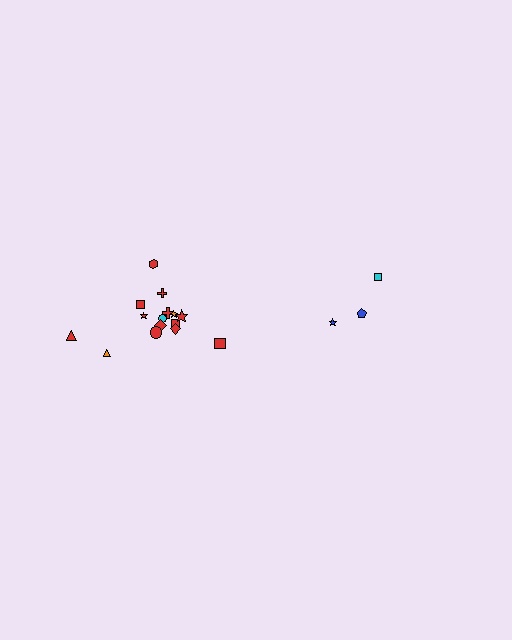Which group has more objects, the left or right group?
The left group.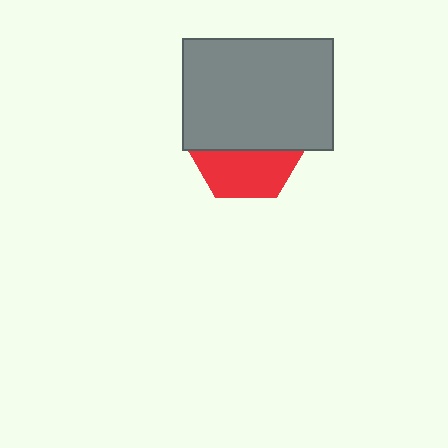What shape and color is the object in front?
The object in front is a gray rectangle.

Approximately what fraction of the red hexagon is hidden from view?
Roughly 58% of the red hexagon is hidden behind the gray rectangle.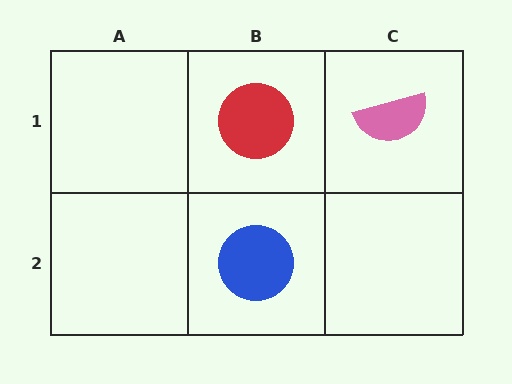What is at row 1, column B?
A red circle.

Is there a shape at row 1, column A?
No, that cell is empty.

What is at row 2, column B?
A blue circle.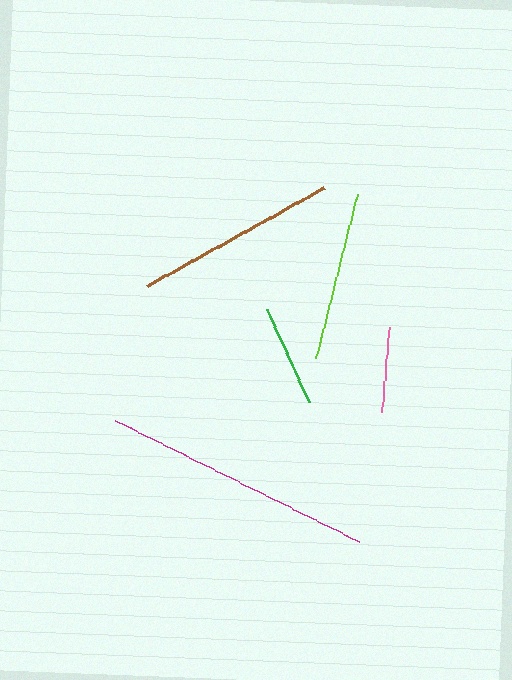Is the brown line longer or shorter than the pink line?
The brown line is longer than the pink line.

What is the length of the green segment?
The green segment is approximately 101 pixels long.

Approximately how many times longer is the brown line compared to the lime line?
The brown line is approximately 1.2 times the length of the lime line.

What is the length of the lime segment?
The lime segment is approximately 170 pixels long.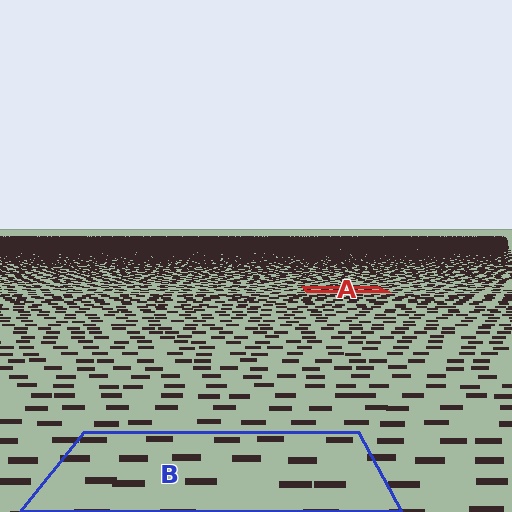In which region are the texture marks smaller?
The texture marks are smaller in region A, because it is farther away.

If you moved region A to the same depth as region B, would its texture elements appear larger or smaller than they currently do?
They would appear larger. At a closer depth, the same texture elements are projected at a bigger on-screen size.